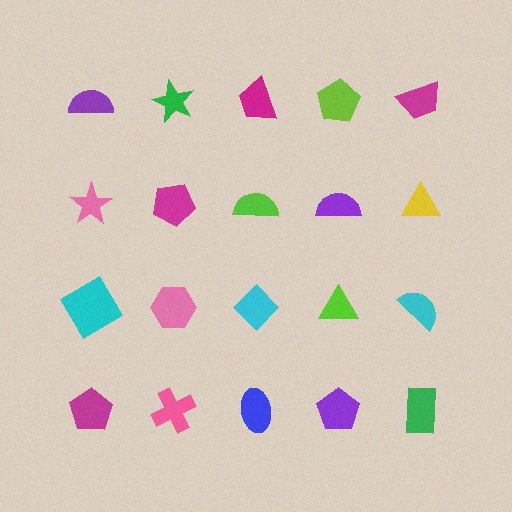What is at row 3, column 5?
A cyan semicircle.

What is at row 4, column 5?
A green rectangle.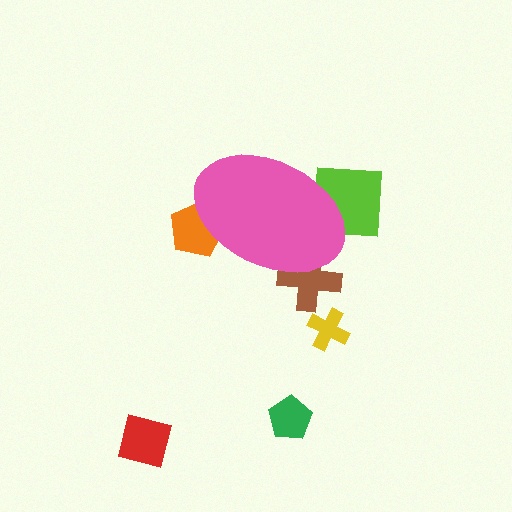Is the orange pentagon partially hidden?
Yes, the orange pentagon is partially hidden behind the pink ellipse.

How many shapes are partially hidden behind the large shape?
3 shapes are partially hidden.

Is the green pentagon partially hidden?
No, the green pentagon is fully visible.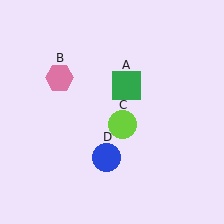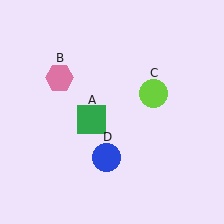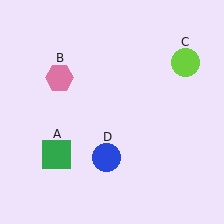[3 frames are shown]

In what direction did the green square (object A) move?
The green square (object A) moved down and to the left.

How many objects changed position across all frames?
2 objects changed position: green square (object A), lime circle (object C).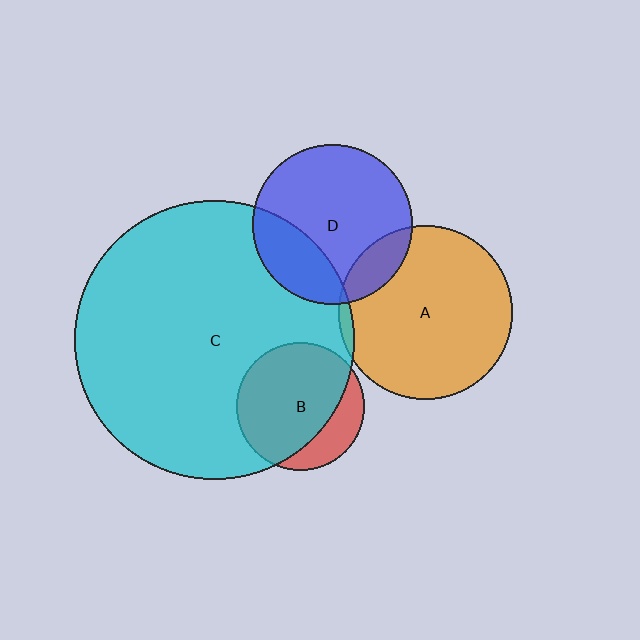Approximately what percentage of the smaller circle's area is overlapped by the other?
Approximately 5%.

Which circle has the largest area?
Circle C (cyan).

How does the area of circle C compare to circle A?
Approximately 2.6 times.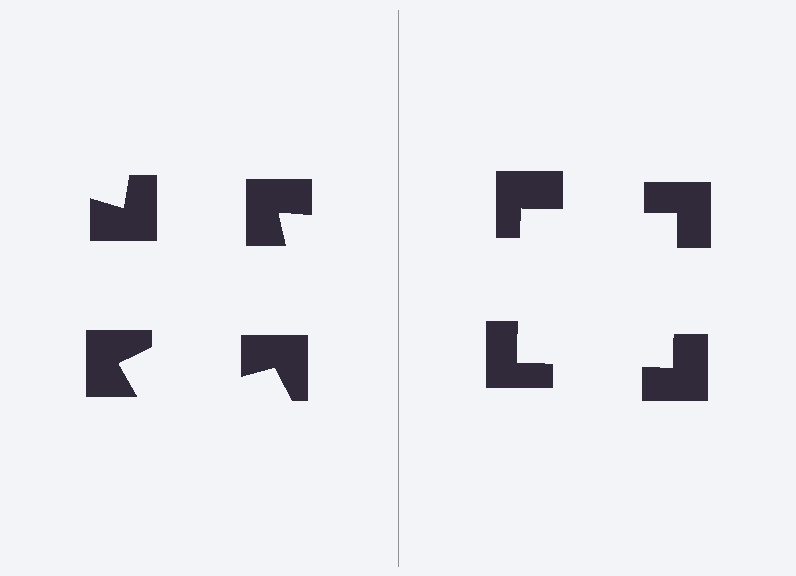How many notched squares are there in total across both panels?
8 — 4 on each side.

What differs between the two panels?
The notched squares are positioned identically on both sides; only the wedge orientations differ. On the right they align to a square; on the left they are misaligned.